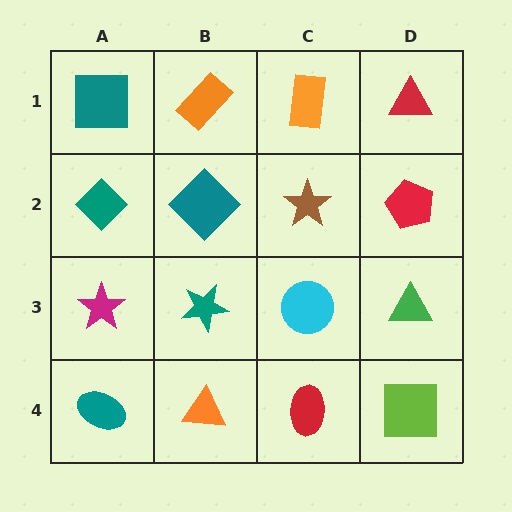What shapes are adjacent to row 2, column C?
An orange rectangle (row 1, column C), a cyan circle (row 3, column C), a teal diamond (row 2, column B), a red pentagon (row 2, column D).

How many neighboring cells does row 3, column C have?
4.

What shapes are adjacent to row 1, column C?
A brown star (row 2, column C), an orange rectangle (row 1, column B), a red triangle (row 1, column D).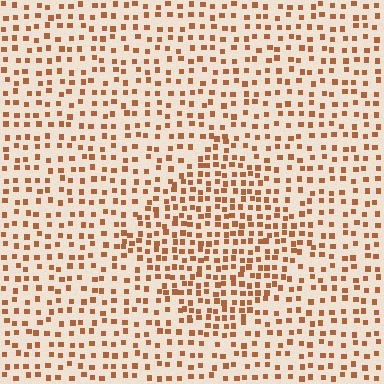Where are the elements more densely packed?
The elements are more densely packed inside the diamond boundary.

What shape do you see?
I see a diamond.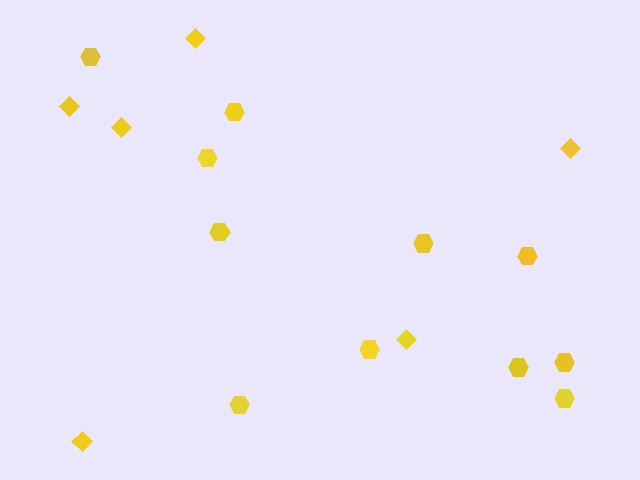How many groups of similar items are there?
There are 2 groups: one group of hexagons (11) and one group of diamonds (6).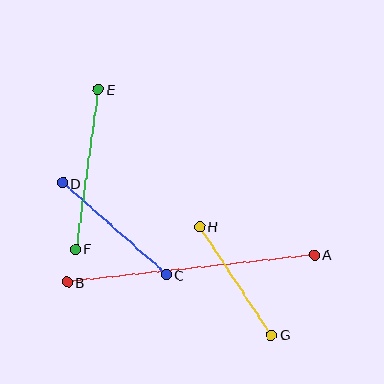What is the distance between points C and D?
The distance is approximately 139 pixels.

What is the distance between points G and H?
The distance is approximately 130 pixels.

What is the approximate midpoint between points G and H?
The midpoint is at approximately (236, 281) pixels.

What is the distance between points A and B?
The distance is approximately 249 pixels.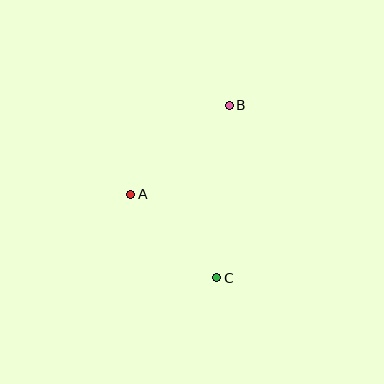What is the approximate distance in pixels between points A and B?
The distance between A and B is approximately 133 pixels.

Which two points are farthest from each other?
Points B and C are farthest from each other.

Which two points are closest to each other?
Points A and C are closest to each other.